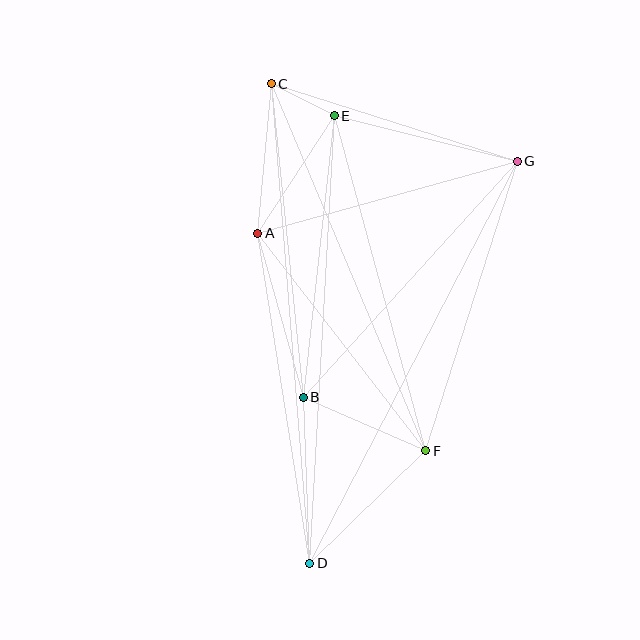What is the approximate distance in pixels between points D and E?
The distance between D and E is approximately 448 pixels.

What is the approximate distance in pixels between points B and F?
The distance between B and F is approximately 134 pixels.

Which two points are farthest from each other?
Points C and D are farthest from each other.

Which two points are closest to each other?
Points C and E are closest to each other.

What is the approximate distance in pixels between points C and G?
The distance between C and G is approximately 258 pixels.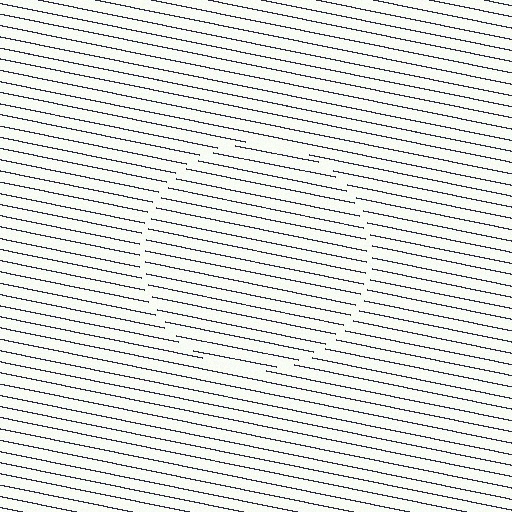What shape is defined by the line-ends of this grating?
An illusory circle. The interior of the shape contains the same grating, shifted by half a period — the contour is defined by the phase discontinuity where line-ends from the inner and outer gratings abut.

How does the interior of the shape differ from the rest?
The interior of the shape contains the same grating, shifted by half a period — the contour is defined by the phase discontinuity where line-ends from the inner and outer gratings abut.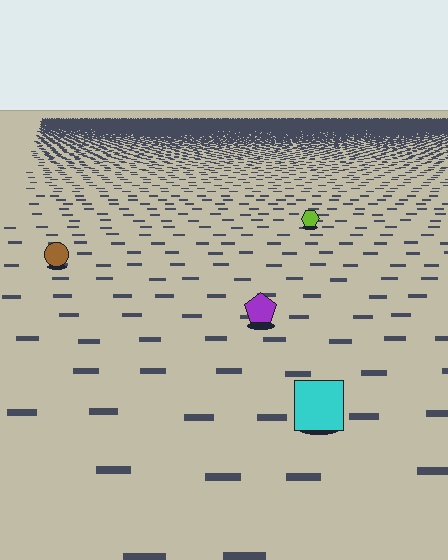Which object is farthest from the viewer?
The lime hexagon is farthest from the viewer. It appears smaller and the ground texture around it is denser.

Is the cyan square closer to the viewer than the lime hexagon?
Yes. The cyan square is closer — you can tell from the texture gradient: the ground texture is coarser near it.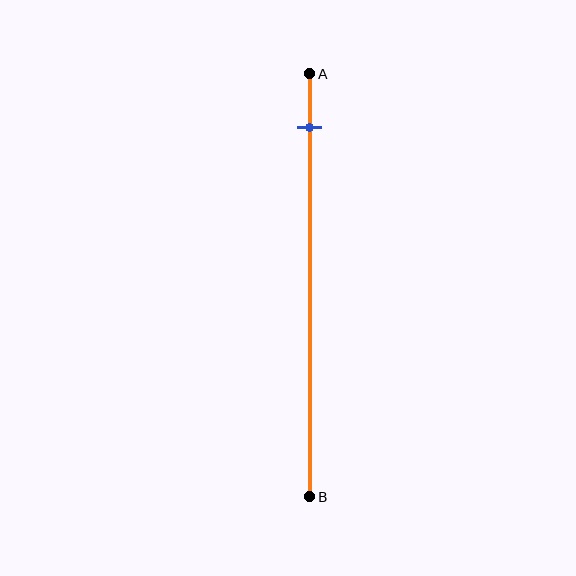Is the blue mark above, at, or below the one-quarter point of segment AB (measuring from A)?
The blue mark is above the one-quarter point of segment AB.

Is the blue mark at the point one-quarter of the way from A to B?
No, the mark is at about 15% from A, not at the 25% one-quarter point.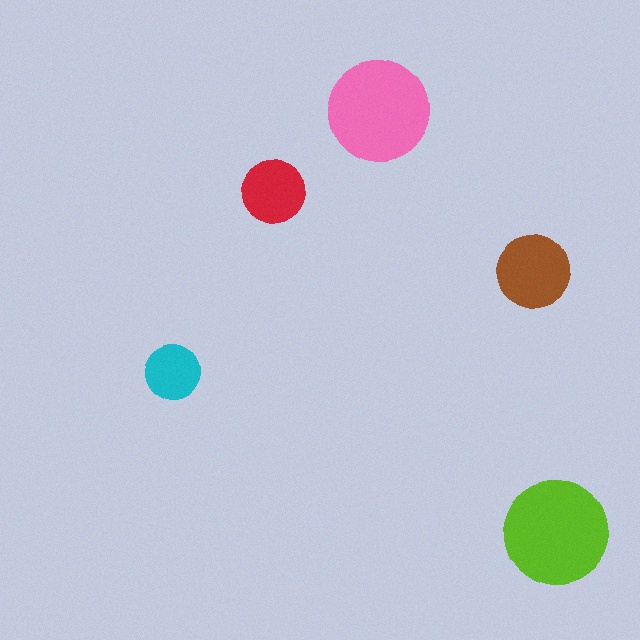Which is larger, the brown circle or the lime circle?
The lime one.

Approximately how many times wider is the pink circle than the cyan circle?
About 2 times wider.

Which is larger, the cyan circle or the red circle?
The red one.